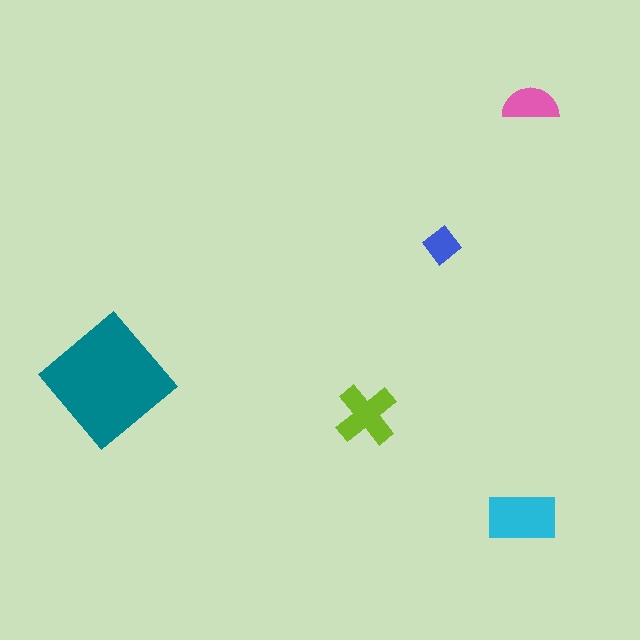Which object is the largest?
The teal diamond.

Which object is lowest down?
The cyan rectangle is bottommost.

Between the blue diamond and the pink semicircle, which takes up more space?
The pink semicircle.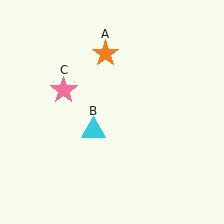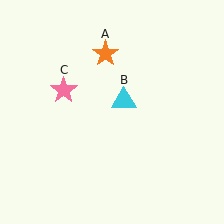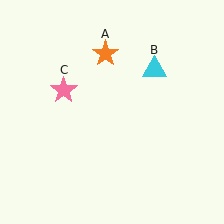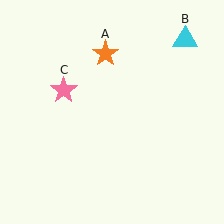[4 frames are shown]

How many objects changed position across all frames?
1 object changed position: cyan triangle (object B).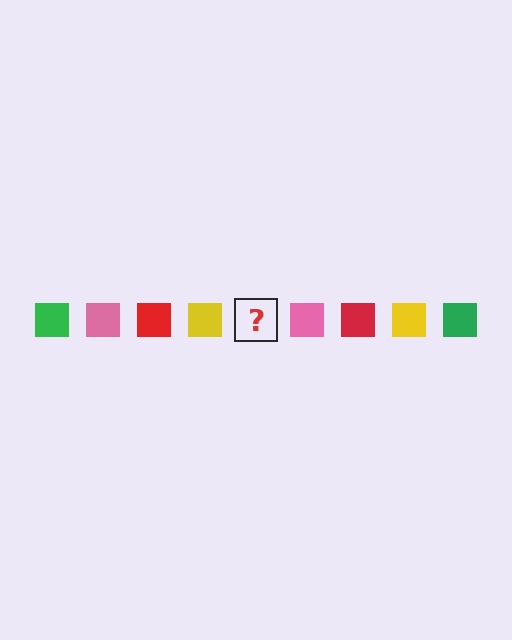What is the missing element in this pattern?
The missing element is a green square.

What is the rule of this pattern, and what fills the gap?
The rule is that the pattern cycles through green, pink, red, yellow squares. The gap should be filled with a green square.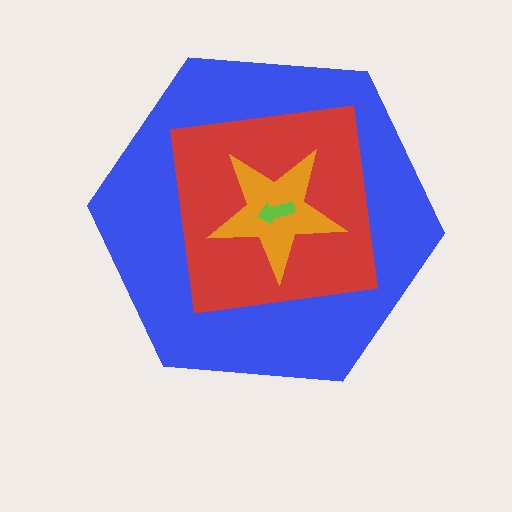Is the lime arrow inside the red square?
Yes.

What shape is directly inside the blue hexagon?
The red square.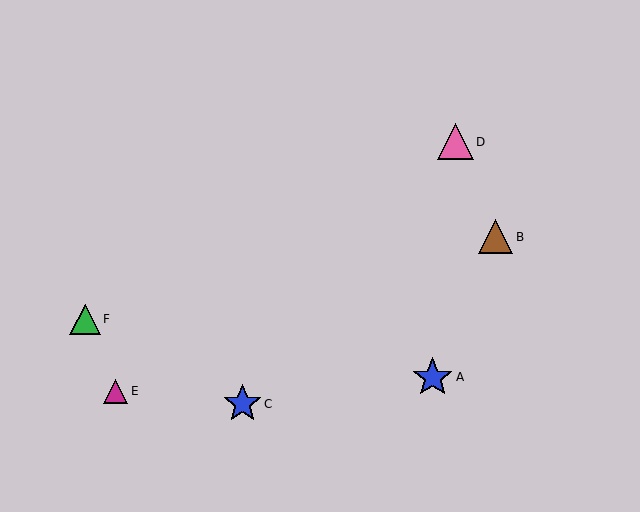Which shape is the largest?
The blue star (labeled A) is the largest.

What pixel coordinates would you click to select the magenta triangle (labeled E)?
Click at (116, 391) to select the magenta triangle E.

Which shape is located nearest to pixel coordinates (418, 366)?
The blue star (labeled A) at (433, 377) is nearest to that location.